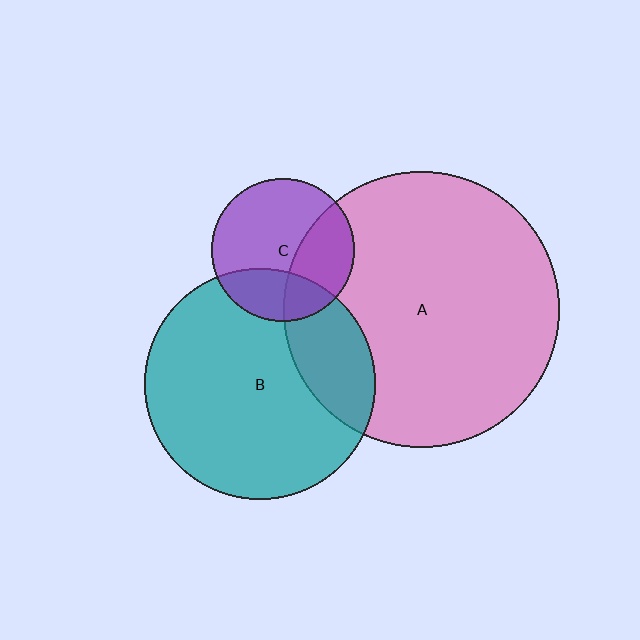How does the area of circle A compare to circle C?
Approximately 3.7 times.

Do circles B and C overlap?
Yes.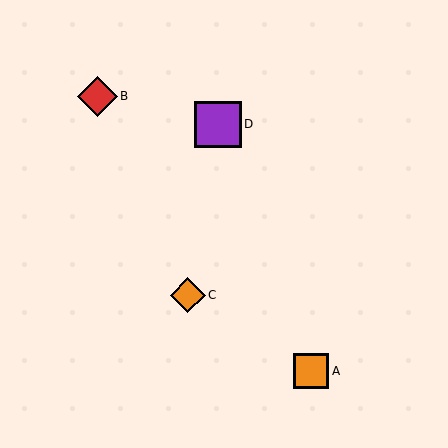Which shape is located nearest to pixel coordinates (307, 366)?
The orange square (labeled A) at (311, 371) is nearest to that location.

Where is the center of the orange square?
The center of the orange square is at (311, 371).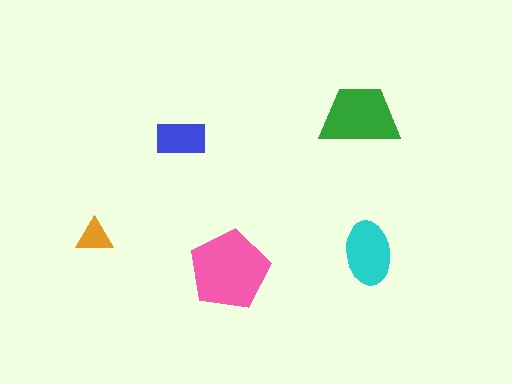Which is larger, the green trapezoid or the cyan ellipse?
The green trapezoid.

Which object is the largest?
The pink pentagon.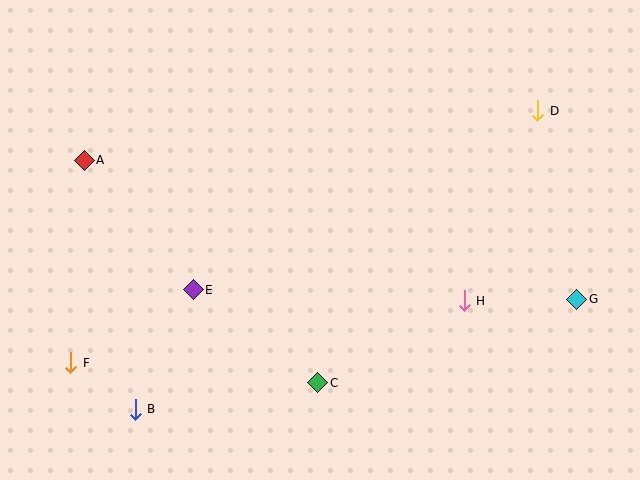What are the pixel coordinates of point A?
Point A is at (84, 160).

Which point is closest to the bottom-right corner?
Point G is closest to the bottom-right corner.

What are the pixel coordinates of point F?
Point F is at (71, 363).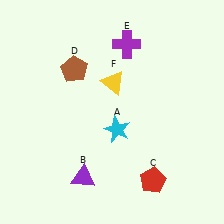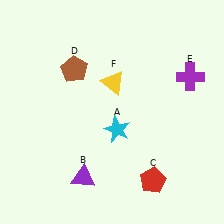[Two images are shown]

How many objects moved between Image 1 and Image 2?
1 object moved between the two images.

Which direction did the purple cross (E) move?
The purple cross (E) moved right.